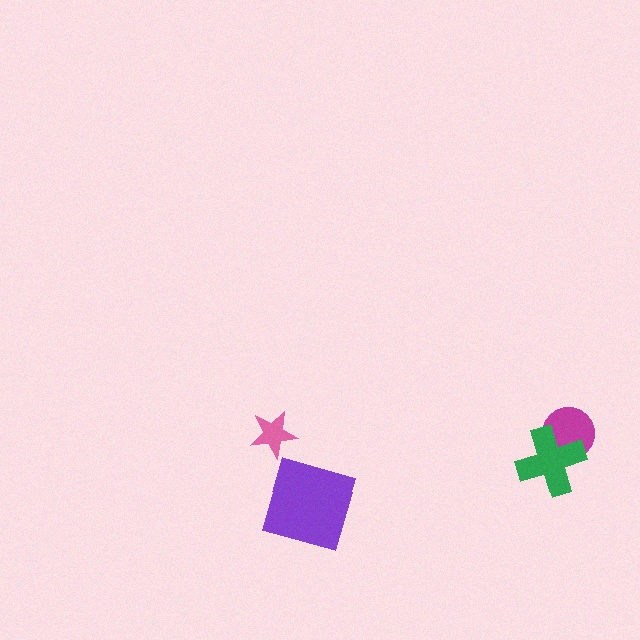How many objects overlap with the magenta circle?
1 object overlaps with the magenta circle.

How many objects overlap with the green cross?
1 object overlaps with the green cross.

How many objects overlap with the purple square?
0 objects overlap with the purple square.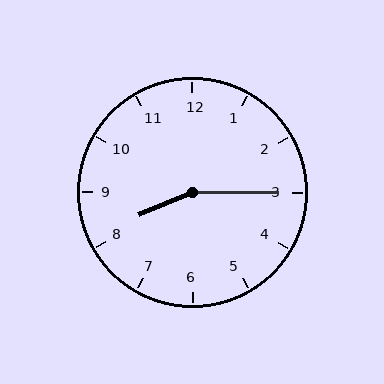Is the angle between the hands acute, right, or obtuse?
It is obtuse.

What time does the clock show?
8:15.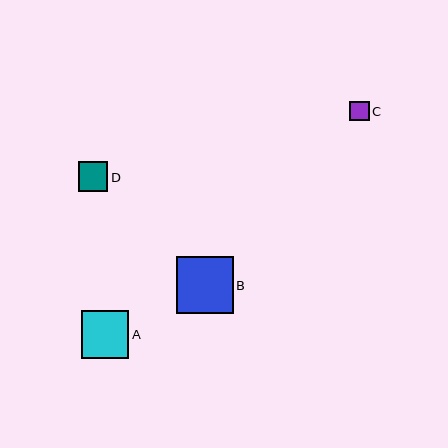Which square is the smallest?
Square C is the smallest with a size of approximately 19 pixels.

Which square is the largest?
Square B is the largest with a size of approximately 57 pixels.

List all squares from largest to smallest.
From largest to smallest: B, A, D, C.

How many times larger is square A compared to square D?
Square A is approximately 1.6 times the size of square D.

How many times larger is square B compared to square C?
Square B is approximately 3.0 times the size of square C.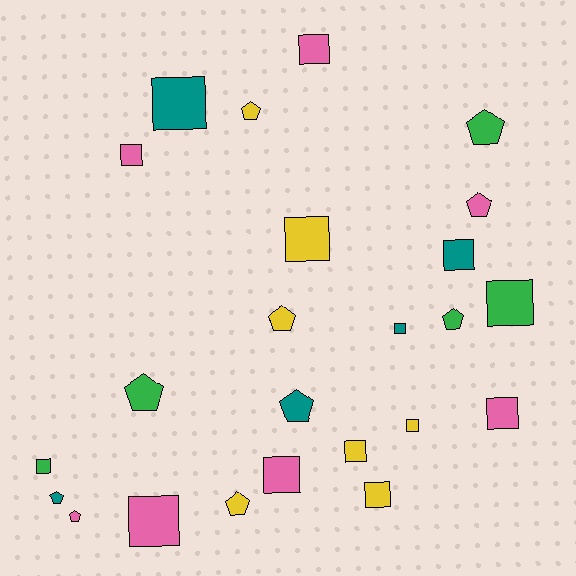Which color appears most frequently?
Yellow, with 7 objects.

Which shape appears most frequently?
Square, with 14 objects.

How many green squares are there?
There are 2 green squares.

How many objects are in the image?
There are 24 objects.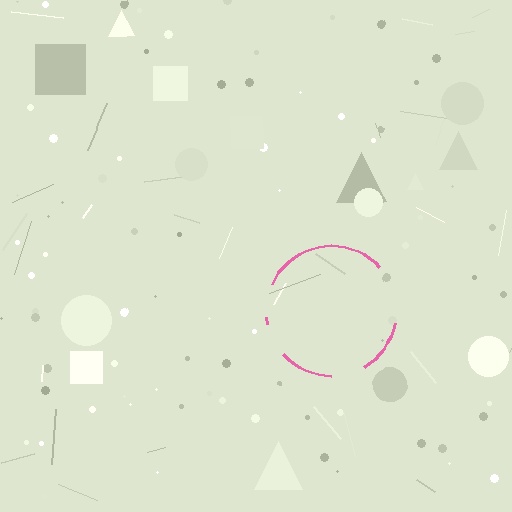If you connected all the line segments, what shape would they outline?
They would outline a circle.